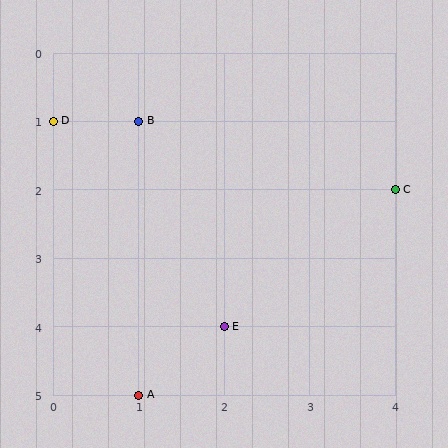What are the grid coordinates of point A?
Point A is at grid coordinates (1, 5).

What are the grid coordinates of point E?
Point E is at grid coordinates (2, 4).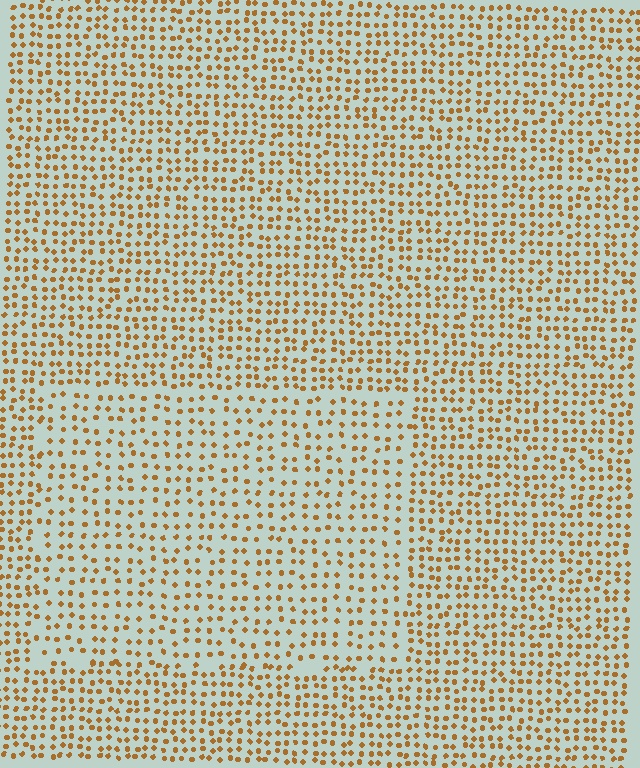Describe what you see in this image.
The image contains small brown elements arranged at two different densities. A rectangle-shaped region is visible where the elements are less densely packed than the surrounding area.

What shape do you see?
I see a rectangle.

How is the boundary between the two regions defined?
The boundary is defined by a change in element density (approximately 1.5x ratio). All elements are the same color, size, and shape.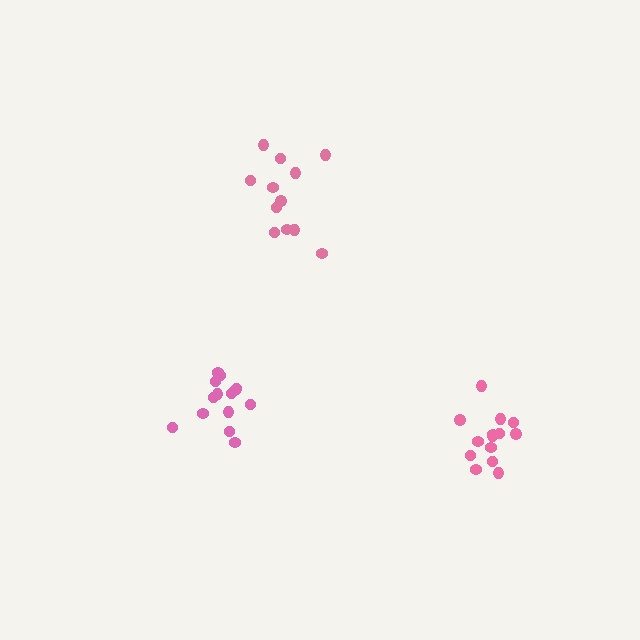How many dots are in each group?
Group 1: 12 dots, Group 2: 14 dots, Group 3: 14 dots (40 total).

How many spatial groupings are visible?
There are 3 spatial groupings.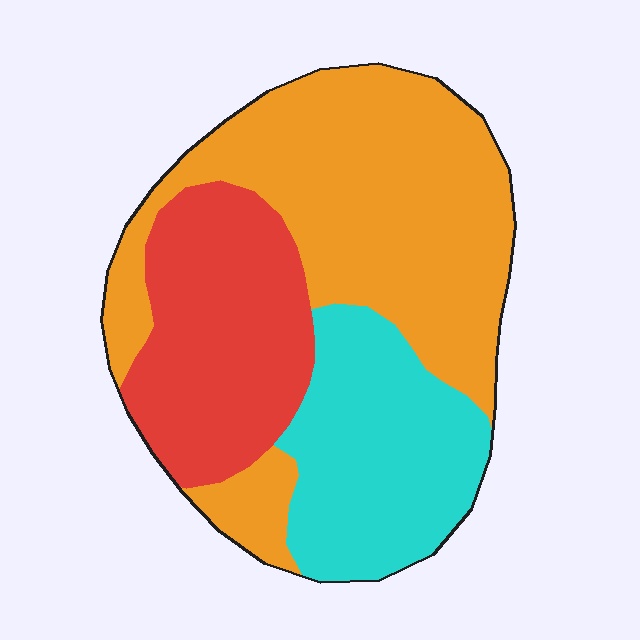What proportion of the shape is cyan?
Cyan takes up between a quarter and a half of the shape.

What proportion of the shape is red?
Red covers about 25% of the shape.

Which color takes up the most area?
Orange, at roughly 50%.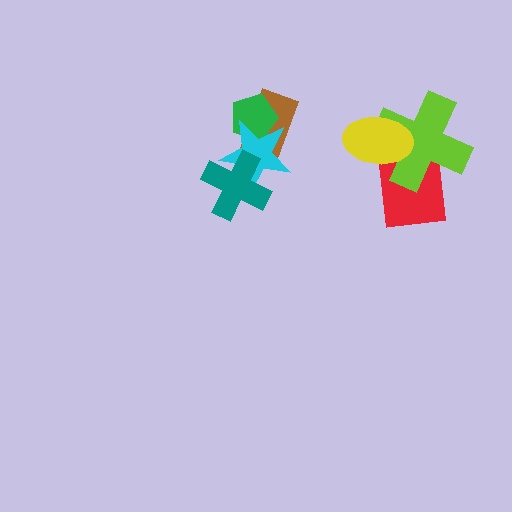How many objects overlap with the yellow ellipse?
2 objects overlap with the yellow ellipse.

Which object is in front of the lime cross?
The yellow ellipse is in front of the lime cross.